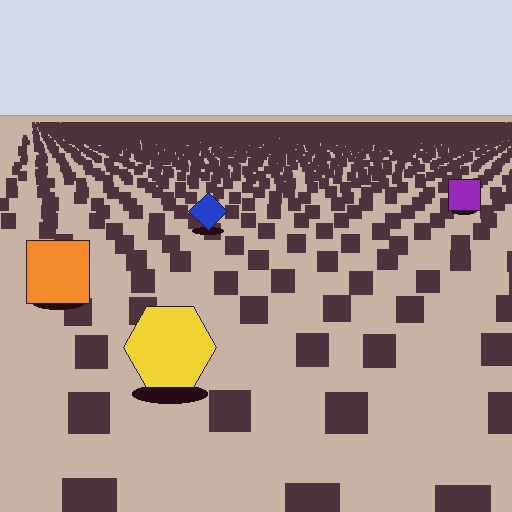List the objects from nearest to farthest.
From nearest to farthest: the yellow hexagon, the orange square, the blue diamond, the purple square.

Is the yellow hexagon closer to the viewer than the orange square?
Yes. The yellow hexagon is closer — you can tell from the texture gradient: the ground texture is coarser near it.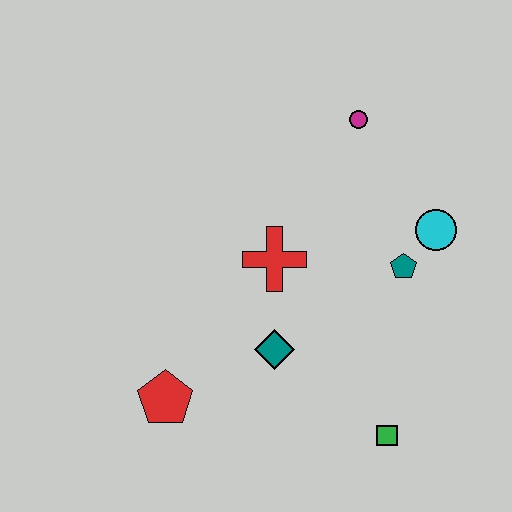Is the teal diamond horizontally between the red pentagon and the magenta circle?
Yes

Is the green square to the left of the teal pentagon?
Yes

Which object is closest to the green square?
The teal diamond is closest to the green square.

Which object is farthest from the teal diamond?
The magenta circle is farthest from the teal diamond.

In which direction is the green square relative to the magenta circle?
The green square is below the magenta circle.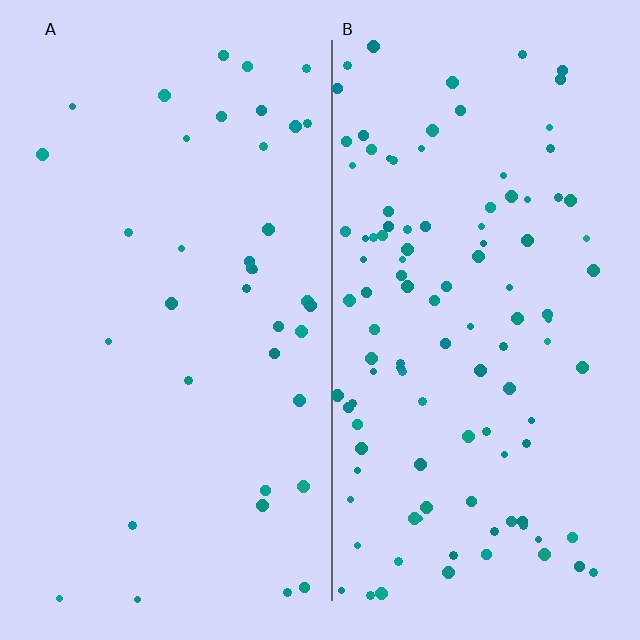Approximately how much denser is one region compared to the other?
Approximately 3.0× — region B over region A.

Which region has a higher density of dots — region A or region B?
B (the right).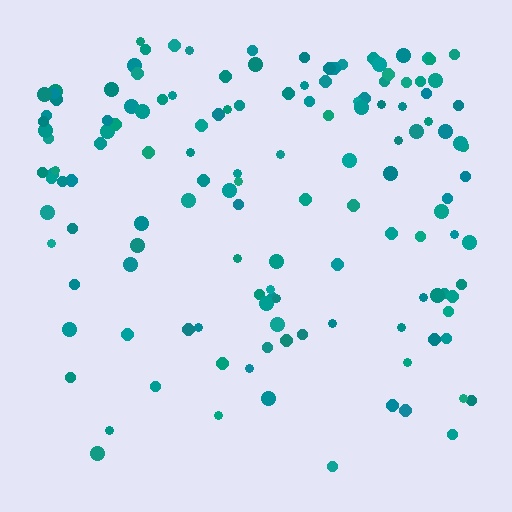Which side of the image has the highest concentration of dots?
The top.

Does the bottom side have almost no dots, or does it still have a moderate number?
Still a moderate number, just noticeably fewer than the top.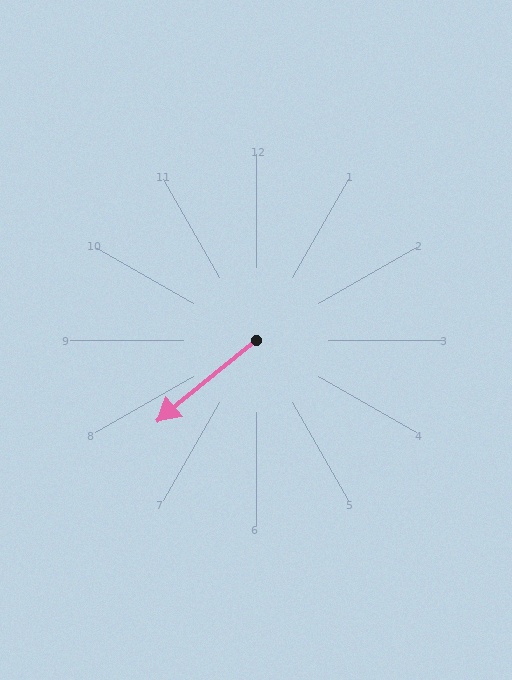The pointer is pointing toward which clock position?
Roughly 8 o'clock.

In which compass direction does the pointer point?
Southwest.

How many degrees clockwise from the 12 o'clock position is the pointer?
Approximately 231 degrees.